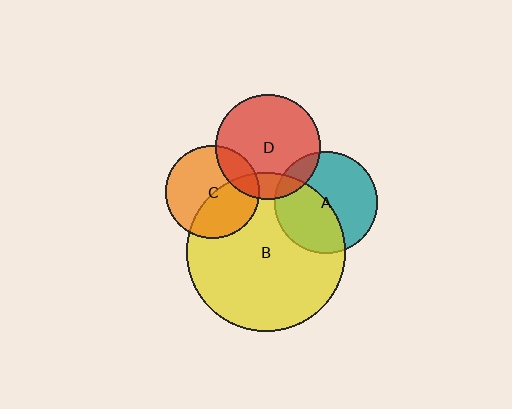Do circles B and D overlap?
Yes.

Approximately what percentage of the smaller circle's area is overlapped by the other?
Approximately 15%.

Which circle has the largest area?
Circle B (yellow).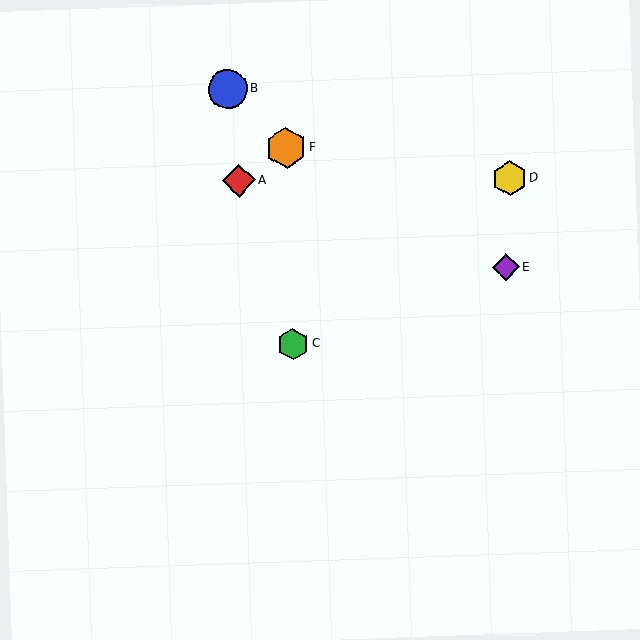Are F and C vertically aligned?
Yes, both are at x≈286.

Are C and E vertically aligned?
No, C is at x≈293 and E is at x≈506.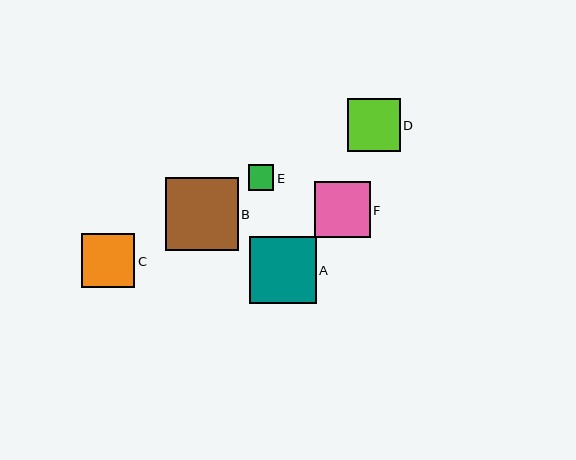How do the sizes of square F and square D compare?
Square F and square D are approximately the same size.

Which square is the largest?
Square B is the largest with a size of approximately 73 pixels.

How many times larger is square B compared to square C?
Square B is approximately 1.4 times the size of square C.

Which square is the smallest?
Square E is the smallest with a size of approximately 25 pixels.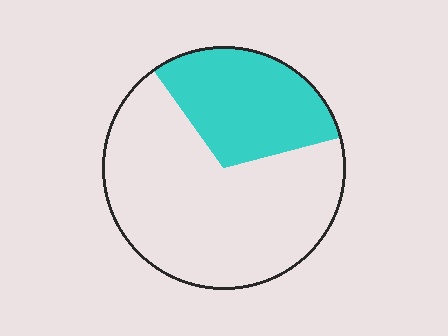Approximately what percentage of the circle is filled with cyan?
Approximately 30%.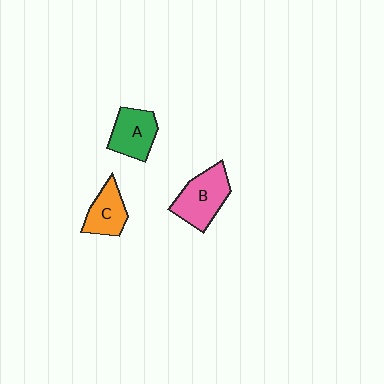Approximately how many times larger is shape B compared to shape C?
Approximately 1.4 times.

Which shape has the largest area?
Shape B (pink).